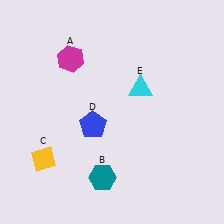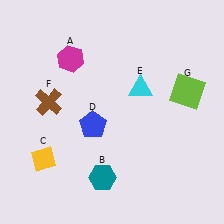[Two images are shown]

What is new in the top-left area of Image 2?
A brown cross (F) was added in the top-left area of Image 2.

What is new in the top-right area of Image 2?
A lime square (G) was added in the top-right area of Image 2.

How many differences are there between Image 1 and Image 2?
There are 2 differences between the two images.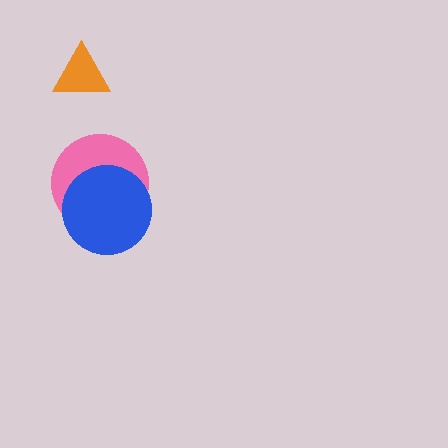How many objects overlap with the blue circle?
1 object overlaps with the blue circle.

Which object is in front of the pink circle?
The blue circle is in front of the pink circle.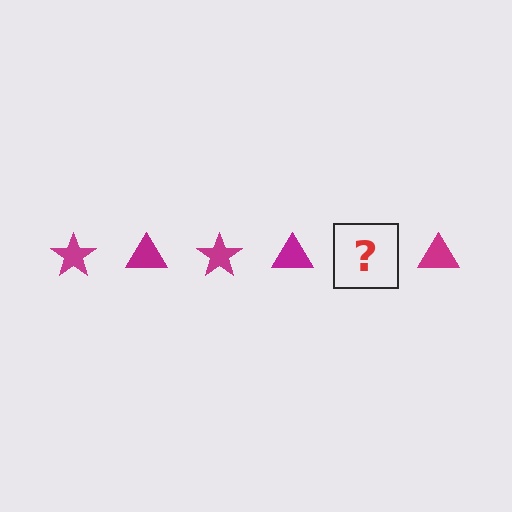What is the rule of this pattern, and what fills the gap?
The rule is that the pattern cycles through star, triangle shapes in magenta. The gap should be filled with a magenta star.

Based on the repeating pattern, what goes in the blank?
The blank should be a magenta star.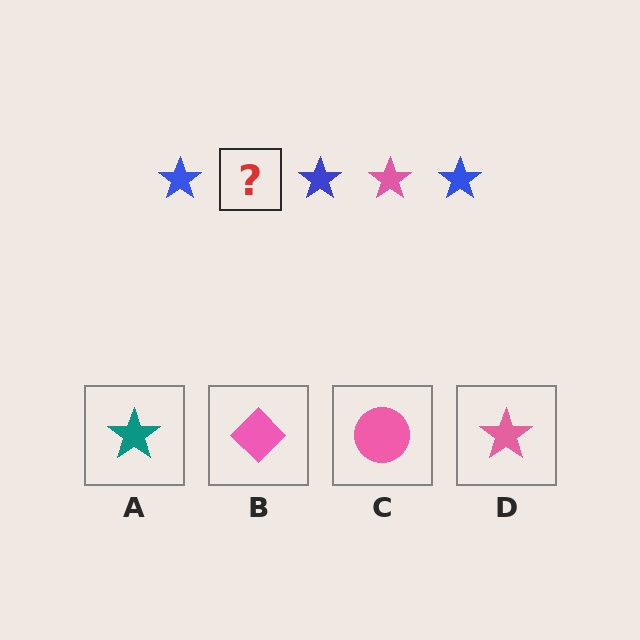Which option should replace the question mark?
Option D.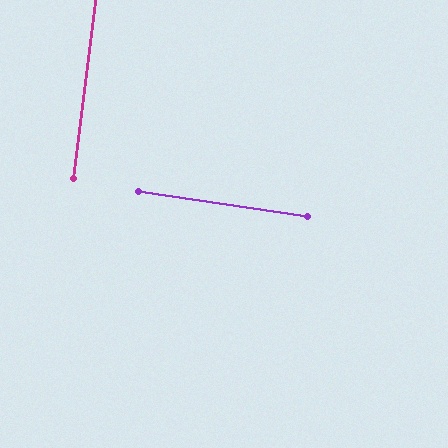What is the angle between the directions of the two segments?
Approximately 89 degrees.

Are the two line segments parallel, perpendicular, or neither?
Perpendicular — they meet at approximately 89°.